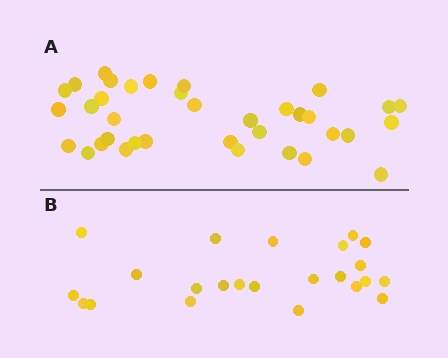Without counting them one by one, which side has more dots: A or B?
Region A (the top region) has more dots.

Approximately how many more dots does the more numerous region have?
Region A has approximately 15 more dots than region B.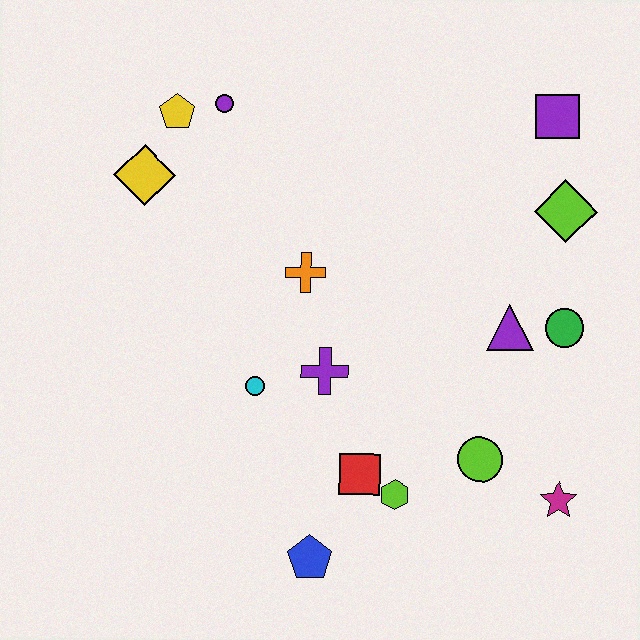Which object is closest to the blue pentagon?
The red square is closest to the blue pentagon.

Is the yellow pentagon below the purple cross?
No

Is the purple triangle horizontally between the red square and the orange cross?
No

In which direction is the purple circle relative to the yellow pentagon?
The purple circle is to the right of the yellow pentagon.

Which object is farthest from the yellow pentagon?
The magenta star is farthest from the yellow pentagon.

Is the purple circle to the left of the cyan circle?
Yes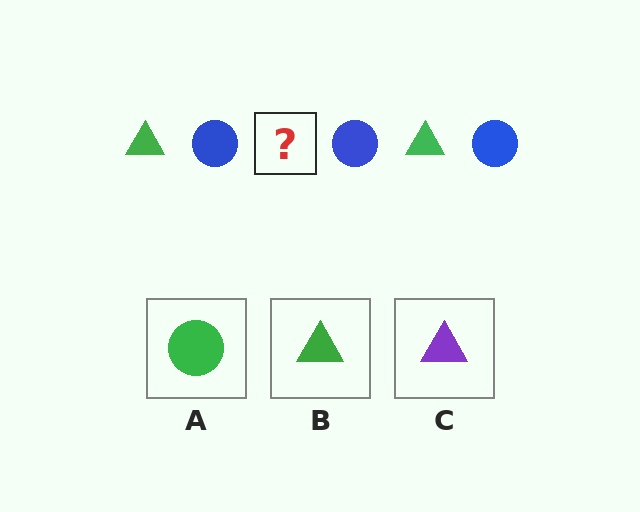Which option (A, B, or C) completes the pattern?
B.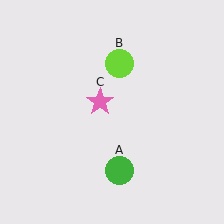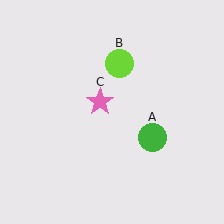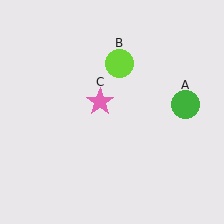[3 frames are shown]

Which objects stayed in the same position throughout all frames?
Lime circle (object B) and pink star (object C) remained stationary.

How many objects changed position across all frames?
1 object changed position: green circle (object A).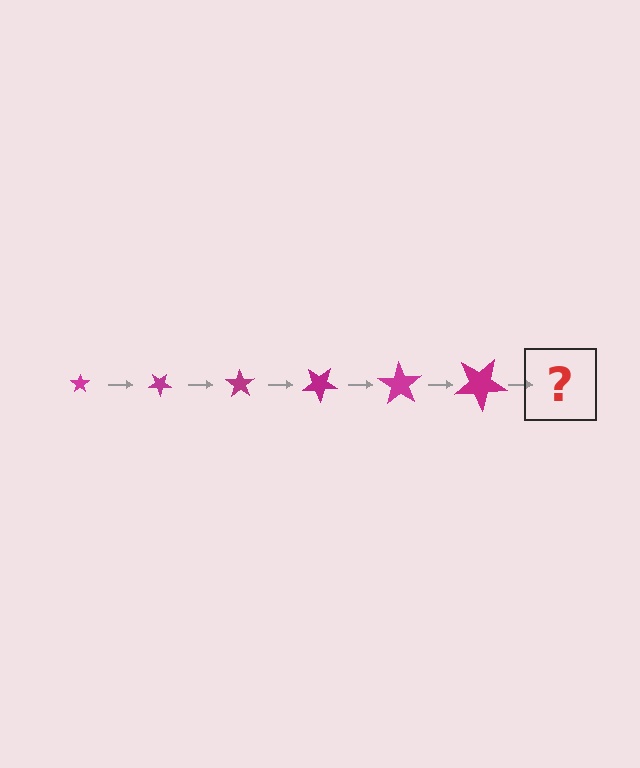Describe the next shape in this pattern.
It should be a star, larger than the previous one and rotated 210 degrees from the start.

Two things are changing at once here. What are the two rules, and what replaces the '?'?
The two rules are that the star grows larger each step and it rotates 35 degrees each step. The '?' should be a star, larger than the previous one and rotated 210 degrees from the start.